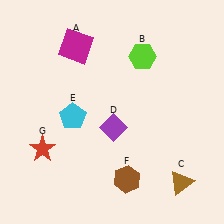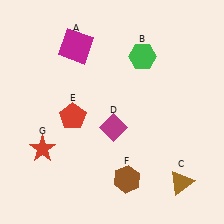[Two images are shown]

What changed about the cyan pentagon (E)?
In Image 1, E is cyan. In Image 2, it changed to red.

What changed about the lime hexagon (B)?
In Image 1, B is lime. In Image 2, it changed to green.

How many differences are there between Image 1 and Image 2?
There are 3 differences between the two images.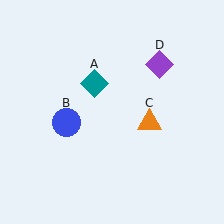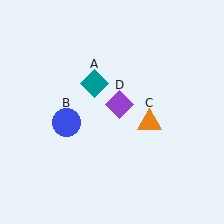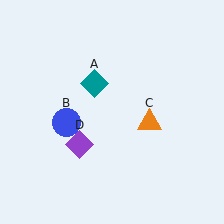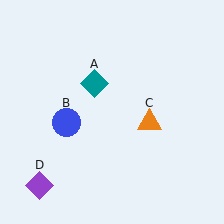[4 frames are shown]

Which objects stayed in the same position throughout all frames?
Teal diamond (object A) and blue circle (object B) and orange triangle (object C) remained stationary.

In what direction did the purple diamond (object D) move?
The purple diamond (object D) moved down and to the left.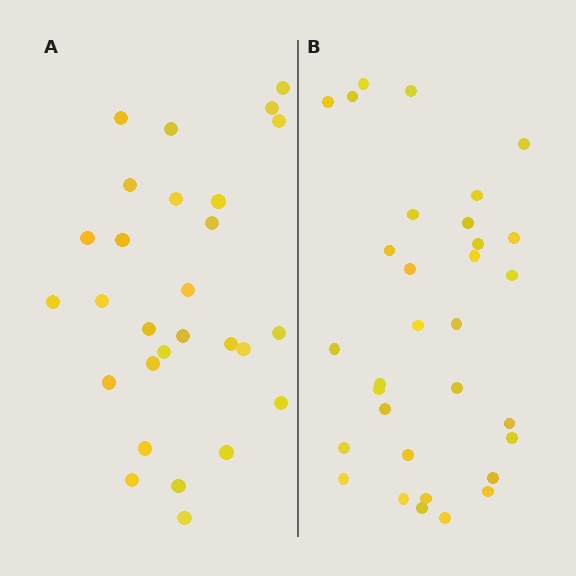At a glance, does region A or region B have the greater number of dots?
Region B (the right region) has more dots.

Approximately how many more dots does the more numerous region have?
Region B has about 4 more dots than region A.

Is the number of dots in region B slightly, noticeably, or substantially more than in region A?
Region B has only slightly more — the two regions are fairly close. The ratio is roughly 1.1 to 1.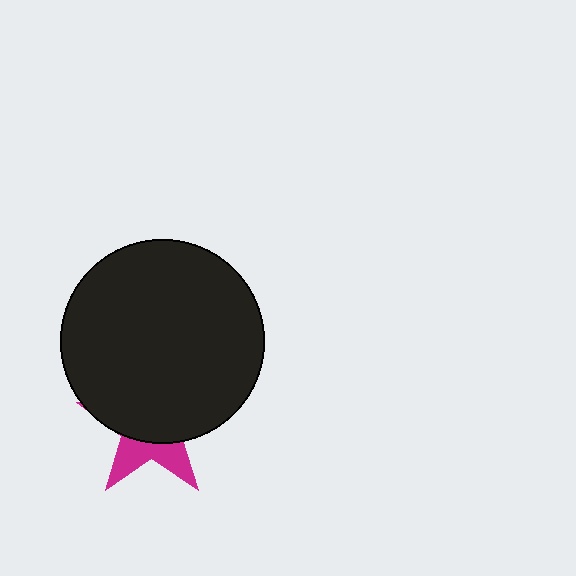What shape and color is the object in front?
The object in front is a black circle.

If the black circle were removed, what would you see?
You would see the complete magenta star.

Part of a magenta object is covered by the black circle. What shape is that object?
It is a star.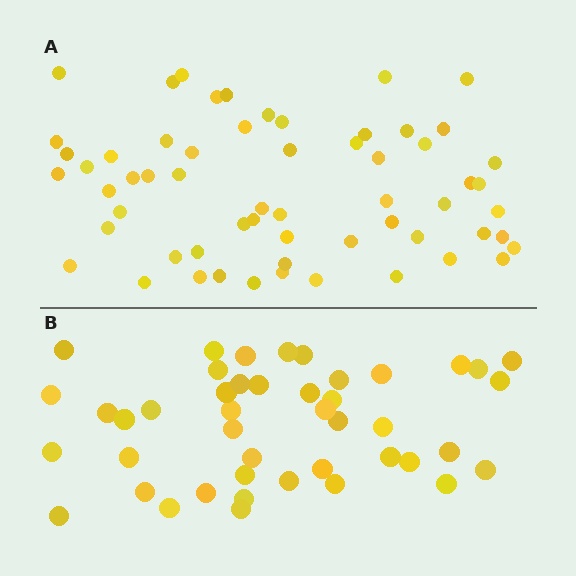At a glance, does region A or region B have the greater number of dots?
Region A (the top region) has more dots.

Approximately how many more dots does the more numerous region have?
Region A has approximately 15 more dots than region B.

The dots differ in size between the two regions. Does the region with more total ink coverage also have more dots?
No. Region B has more total ink coverage because its dots are larger, but region A actually contains more individual dots. Total area can be misleading — the number of items is what matters here.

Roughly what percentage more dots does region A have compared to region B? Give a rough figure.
About 35% more.